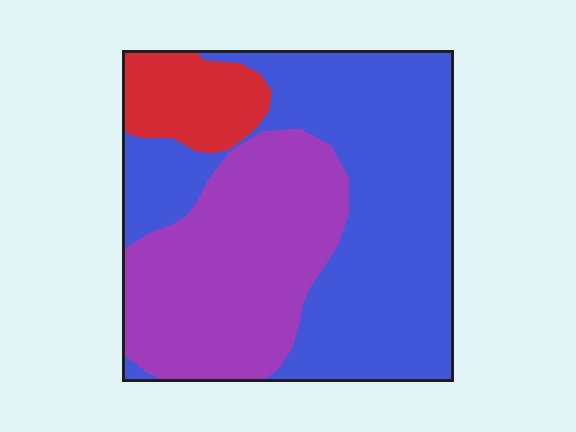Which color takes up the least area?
Red, at roughly 10%.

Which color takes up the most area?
Blue, at roughly 55%.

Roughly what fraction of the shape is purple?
Purple takes up about three eighths (3/8) of the shape.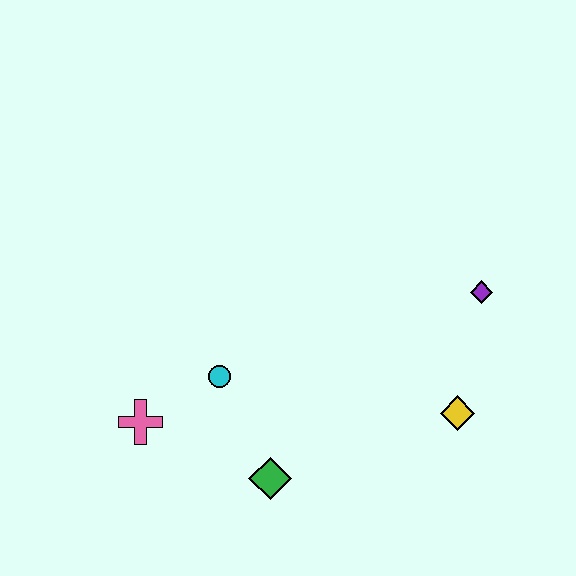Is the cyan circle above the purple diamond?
No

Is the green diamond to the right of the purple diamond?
No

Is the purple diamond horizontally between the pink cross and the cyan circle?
No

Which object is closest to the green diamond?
The cyan circle is closest to the green diamond.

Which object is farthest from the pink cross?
The purple diamond is farthest from the pink cross.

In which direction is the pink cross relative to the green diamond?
The pink cross is to the left of the green diamond.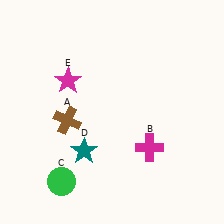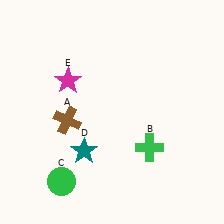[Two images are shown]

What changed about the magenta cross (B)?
In Image 1, B is magenta. In Image 2, it changed to green.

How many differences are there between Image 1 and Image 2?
There is 1 difference between the two images.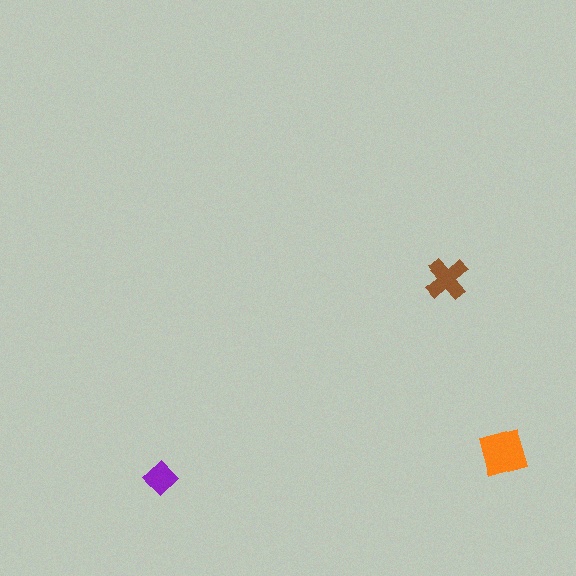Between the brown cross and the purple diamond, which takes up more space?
The brown cross.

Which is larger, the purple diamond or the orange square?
The orange square.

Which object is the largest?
The orange square.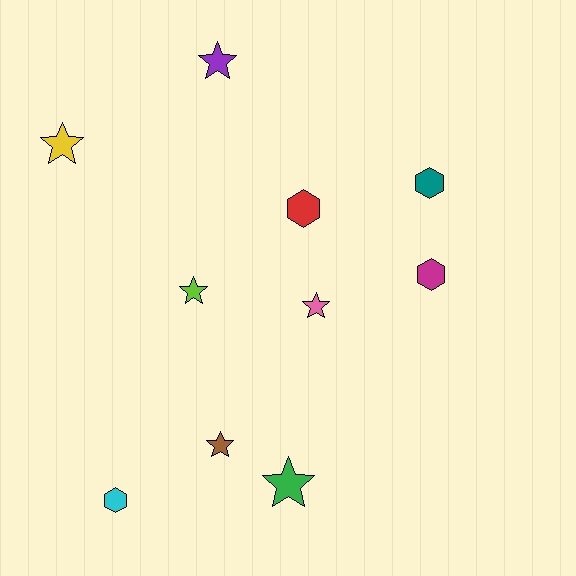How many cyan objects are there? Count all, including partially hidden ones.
There is 1 cyan object.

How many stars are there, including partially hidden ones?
There are 6 stars.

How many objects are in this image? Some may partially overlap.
There are 10 objects.